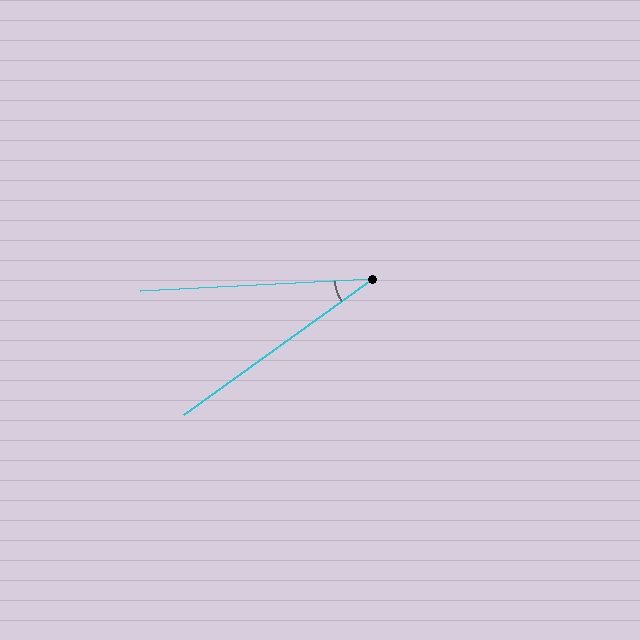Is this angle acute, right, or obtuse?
It is acute.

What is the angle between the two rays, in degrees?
Approximately 33 degrees.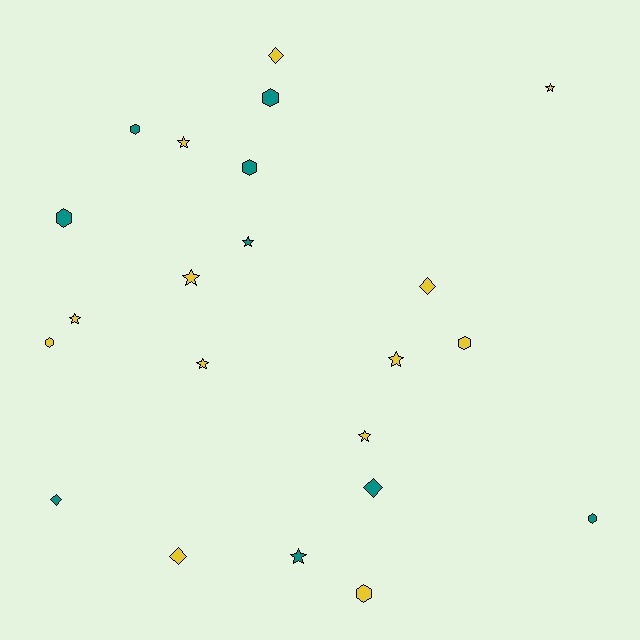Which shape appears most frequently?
Star, with 9 objects.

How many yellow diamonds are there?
There are 3 yellow diamonds.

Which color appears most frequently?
Yellow, with 13 objects.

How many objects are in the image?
There are 22 objects.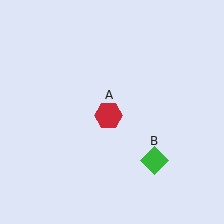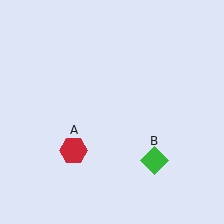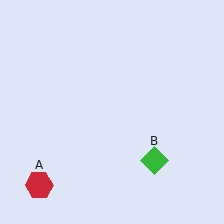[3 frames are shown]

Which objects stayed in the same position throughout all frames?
Green diamond (object B) remained stationary.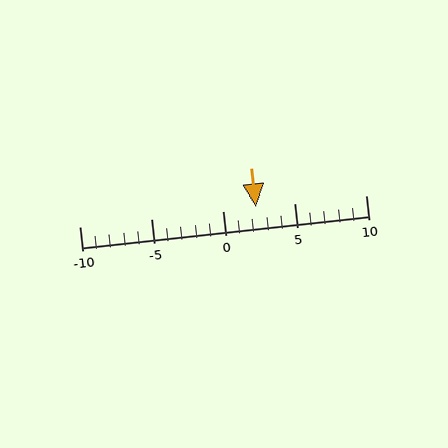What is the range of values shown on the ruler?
The ruler shows values from -10 to 10.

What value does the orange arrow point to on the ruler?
The orange arrow points to approximately 2.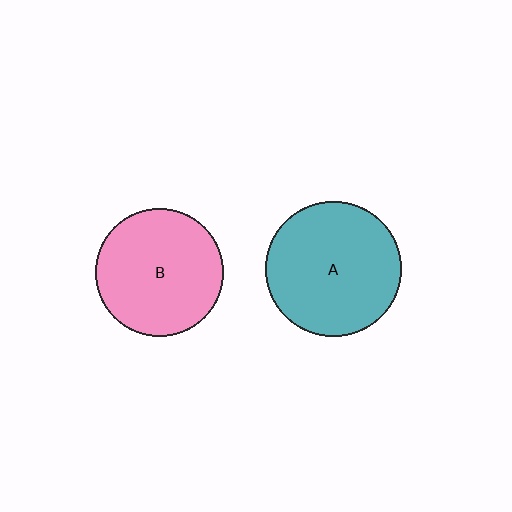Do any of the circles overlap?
No, none of the circles overlap.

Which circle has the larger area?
Circle A (teal).